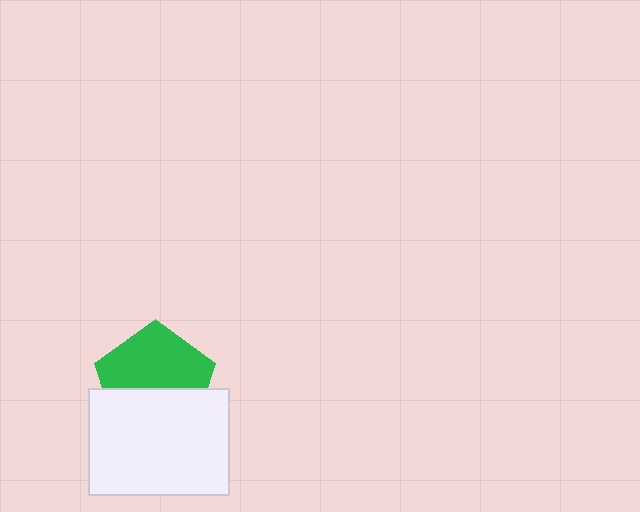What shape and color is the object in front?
The object in front is a white rectangle.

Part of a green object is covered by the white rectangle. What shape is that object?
It is a pentagon.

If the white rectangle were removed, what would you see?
You would see the complete green pentagon.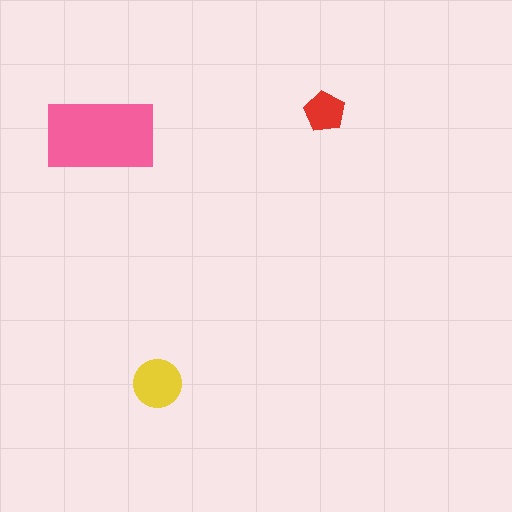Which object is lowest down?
The yellow circle is bottommost.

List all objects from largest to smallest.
The pink rectangle, the yellow circle, the red pentagon.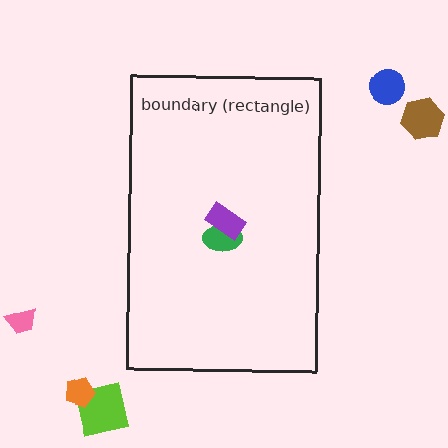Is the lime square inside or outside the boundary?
Outside.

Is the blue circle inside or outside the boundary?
Outside.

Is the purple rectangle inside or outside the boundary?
Inside.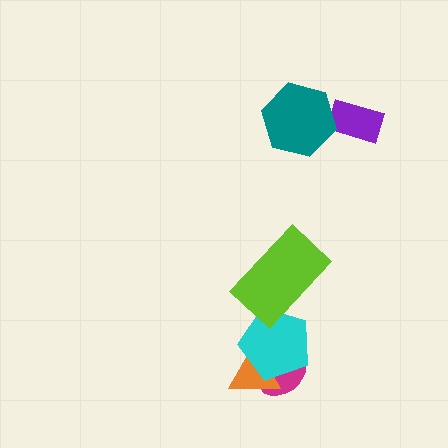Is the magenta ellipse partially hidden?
Yes, it is partially covered by another shape.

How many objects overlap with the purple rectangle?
1 object overlaps with the purple rectangle.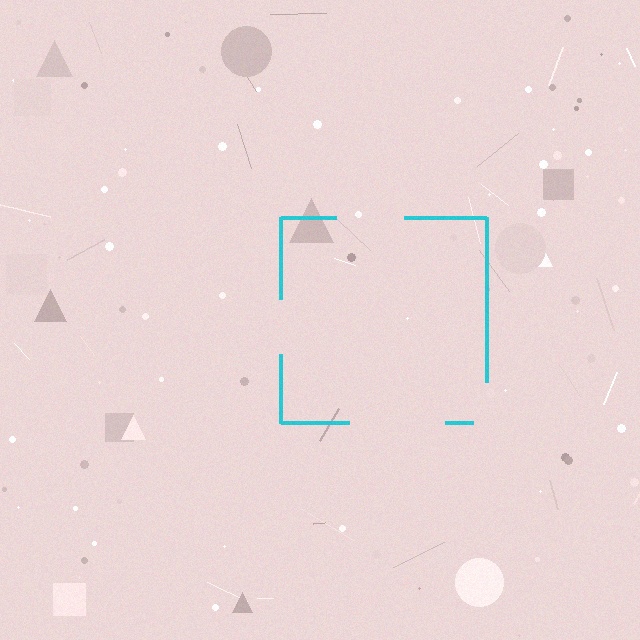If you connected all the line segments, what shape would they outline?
They would outline a square.